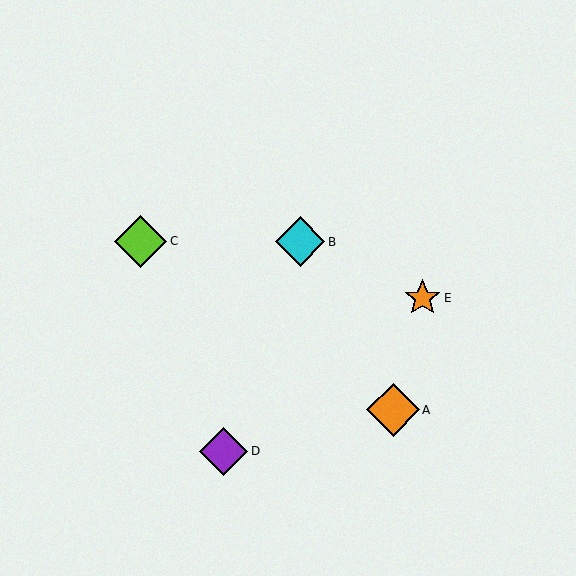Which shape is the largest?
The orange diamond (labeled A) is the largest.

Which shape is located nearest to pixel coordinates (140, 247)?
The lime diamond (labeled C) at (141, 241) is nearest to that location.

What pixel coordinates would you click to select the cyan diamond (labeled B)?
Click at (300, 242) to select the cyan diamond B.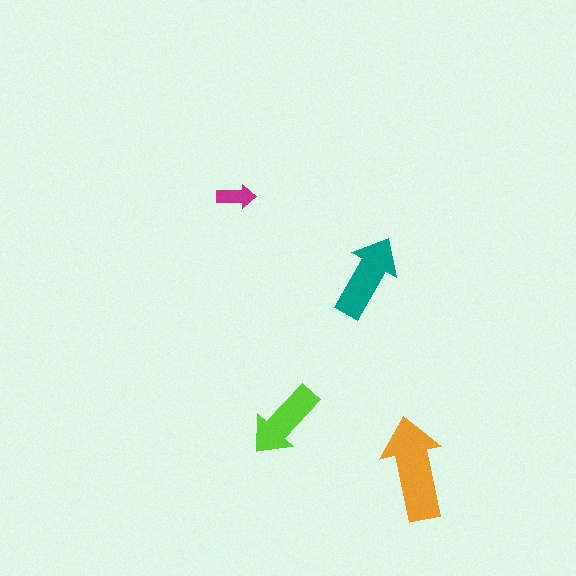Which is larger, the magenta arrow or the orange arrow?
The orange one.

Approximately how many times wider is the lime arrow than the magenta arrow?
About 2 times wider.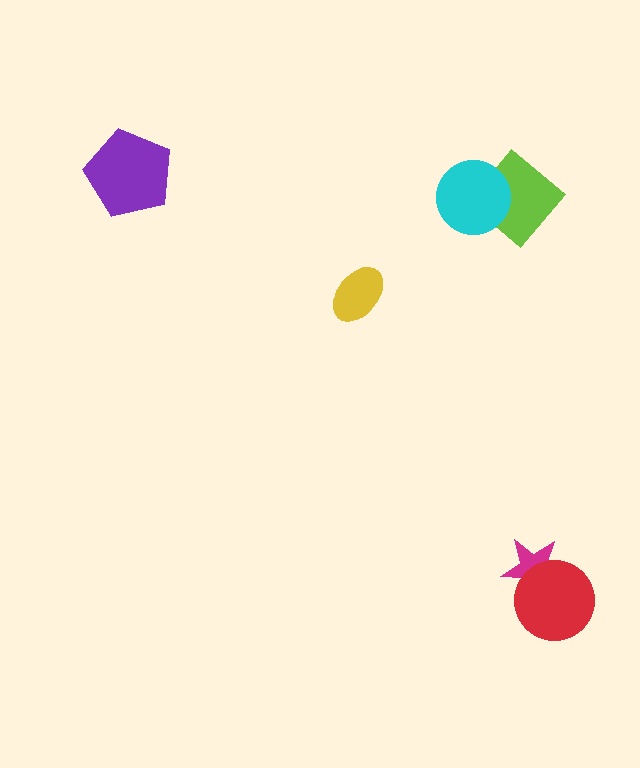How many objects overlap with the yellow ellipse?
0 objects overlap with the yellow ellipse.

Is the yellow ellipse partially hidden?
No, no other shape covers it.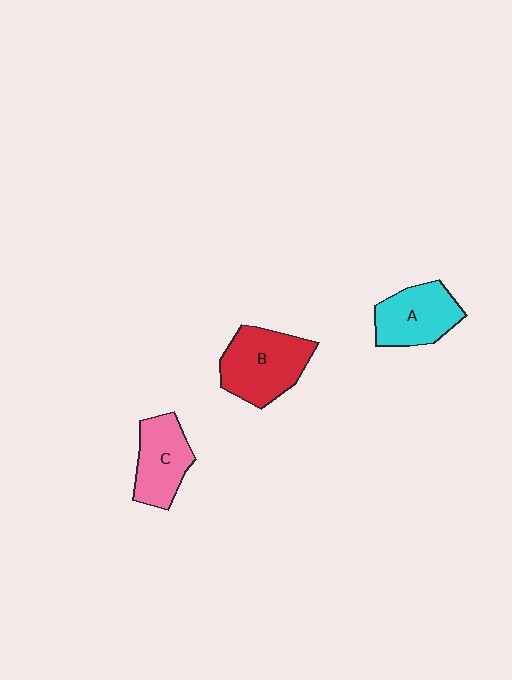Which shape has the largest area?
Shape B (red).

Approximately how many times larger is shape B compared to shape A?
Approximately 1.2 times.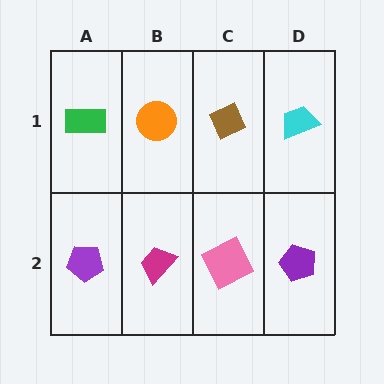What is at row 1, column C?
A brown diamond.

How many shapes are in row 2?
4 shapes.